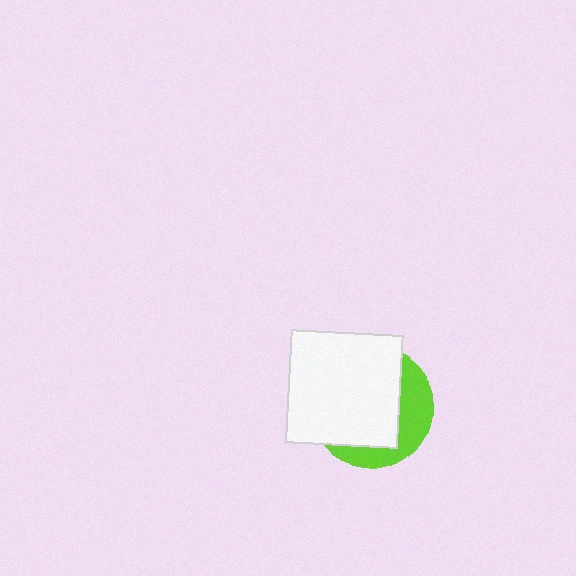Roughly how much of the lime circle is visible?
A small part of it is visible (roughly 32%).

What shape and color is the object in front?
The object in front is a white square.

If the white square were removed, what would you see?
You would see the complete lime circle.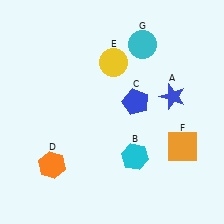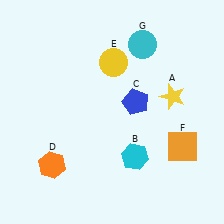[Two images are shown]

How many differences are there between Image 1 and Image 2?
There is 1 difference between the two images.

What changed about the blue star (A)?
In Image 1, A is blue. In Image 2, it changed to yellow.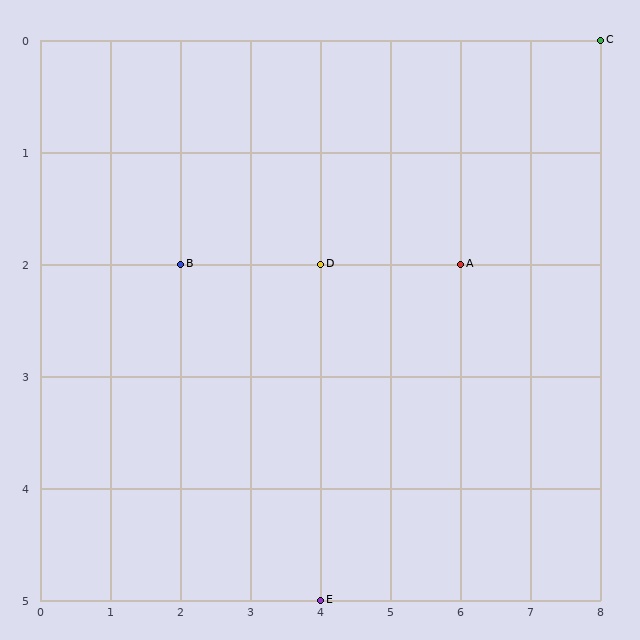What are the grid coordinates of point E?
Point E is at grid coordinates (4, 5).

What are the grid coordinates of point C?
Point C is at grid coordinates (8, 0).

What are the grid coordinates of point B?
Point B is at grid coordinates (2, 2).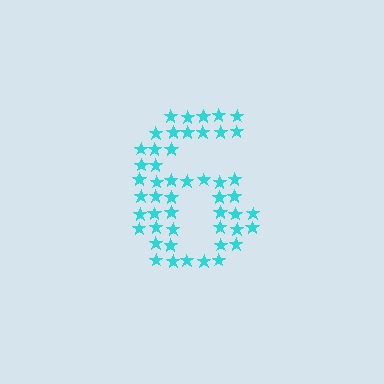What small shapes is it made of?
It is made of small stars.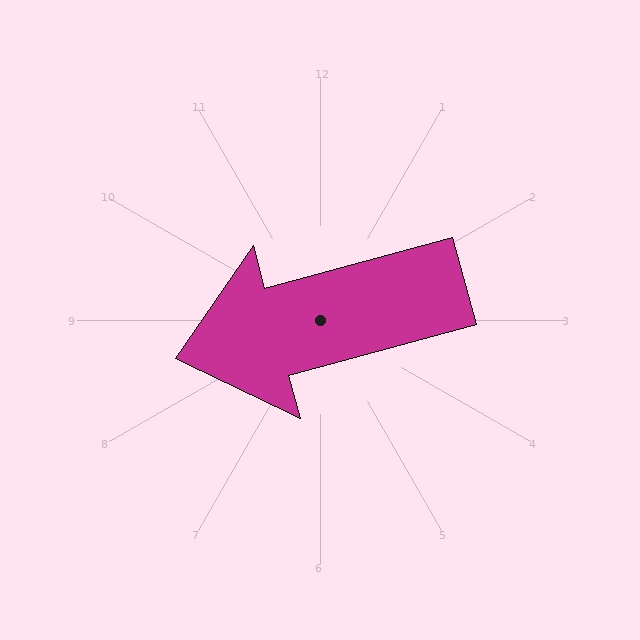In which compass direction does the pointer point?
West.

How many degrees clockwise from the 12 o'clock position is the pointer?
Approximately 255 degrees.